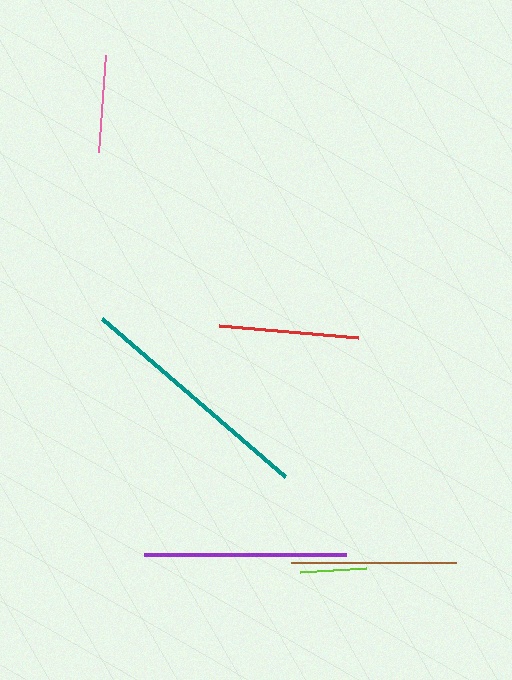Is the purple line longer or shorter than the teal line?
The teal line is longer than the purple line.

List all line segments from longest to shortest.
From longest to shortest: teal, purple, brown, red, pink, lime.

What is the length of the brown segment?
The brown segment is approximately 165 pixels long.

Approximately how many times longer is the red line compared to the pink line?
The red line is approximately 1.4 times the length of the pink line.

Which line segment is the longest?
The teal line is the longest at approximately 242 pixels.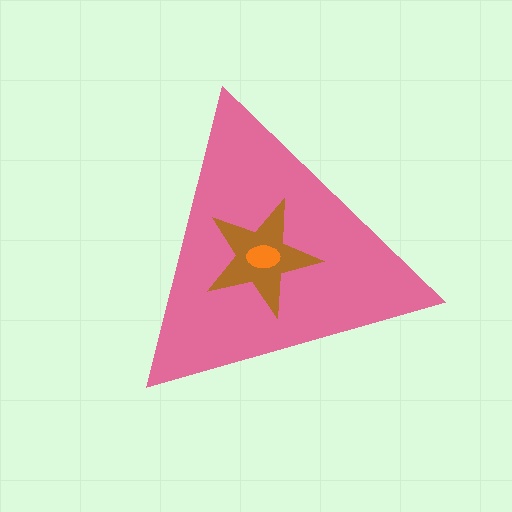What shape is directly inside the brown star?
The orange ellipse.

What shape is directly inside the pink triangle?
The brown star.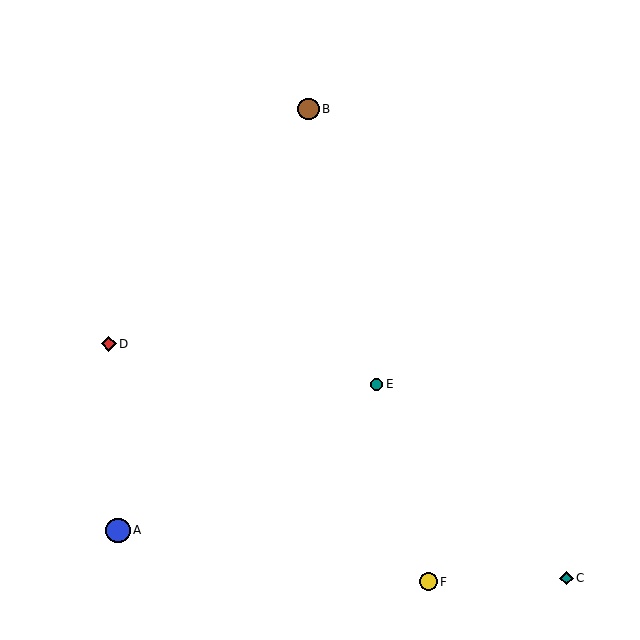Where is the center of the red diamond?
The center of the red diamond is at (109, 344).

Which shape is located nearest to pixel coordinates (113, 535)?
The blue circle (labeled A) at (118, 530) is nearest to that location.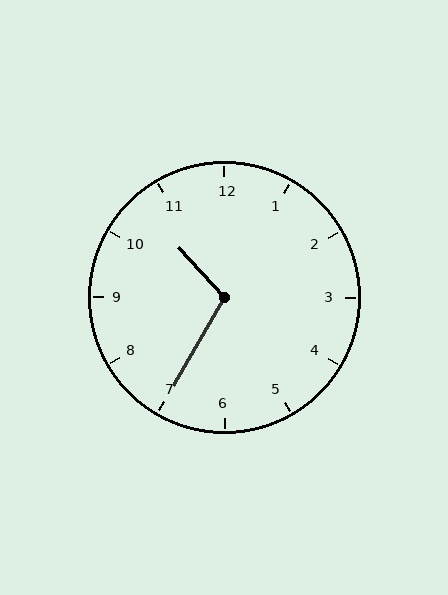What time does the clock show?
10:35.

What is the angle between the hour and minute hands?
Approximately 108 degrees.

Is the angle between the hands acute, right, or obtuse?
It is obtuse.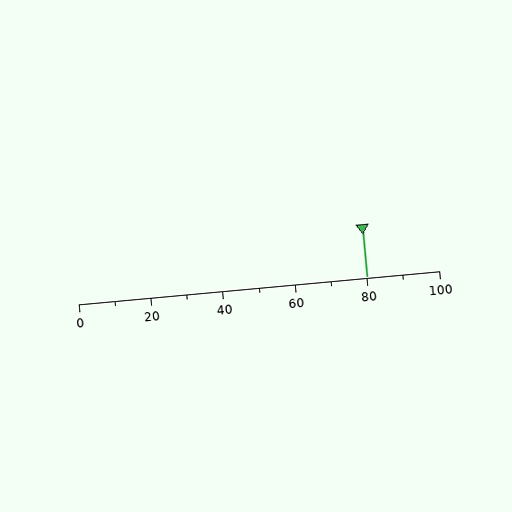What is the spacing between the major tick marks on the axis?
The major ticks are spaced 20 apart.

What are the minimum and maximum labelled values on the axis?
The axis runs from 0 to 100.